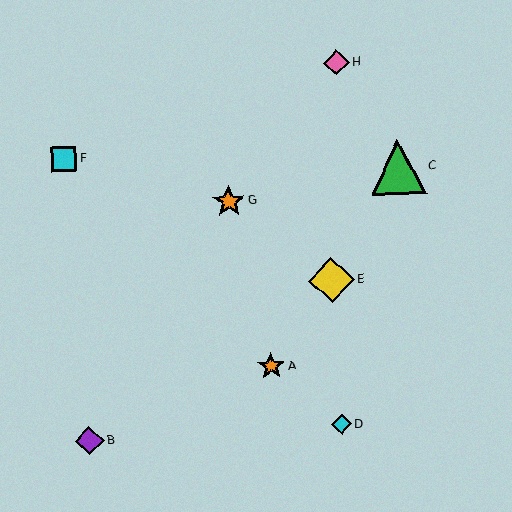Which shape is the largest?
The green triangle (labeled C) is the largest.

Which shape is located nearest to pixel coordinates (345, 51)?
The pink diamond (labeled H) at (337, 63) is nearest to that location.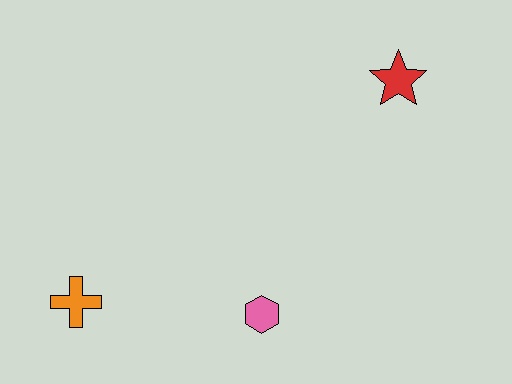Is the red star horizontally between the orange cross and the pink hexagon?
No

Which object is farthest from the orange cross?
The red star is farthest from the orange cross.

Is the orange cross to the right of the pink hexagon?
No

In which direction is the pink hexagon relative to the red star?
The pink hexagon is below the red star.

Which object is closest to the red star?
The pink hexagon is closest to the red star.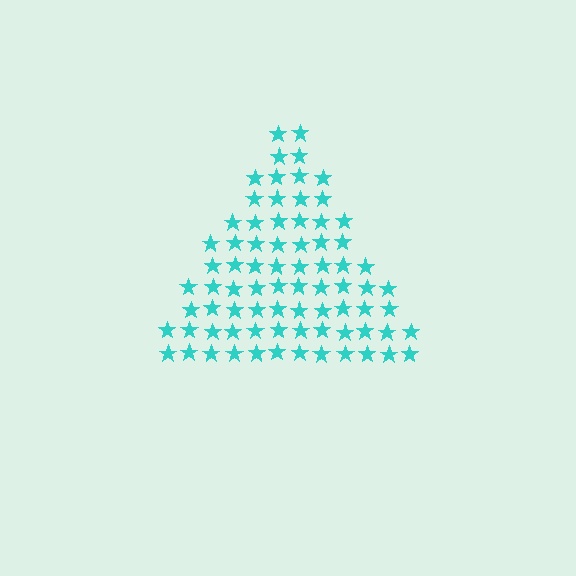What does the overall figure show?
The overall figure shows a triangle.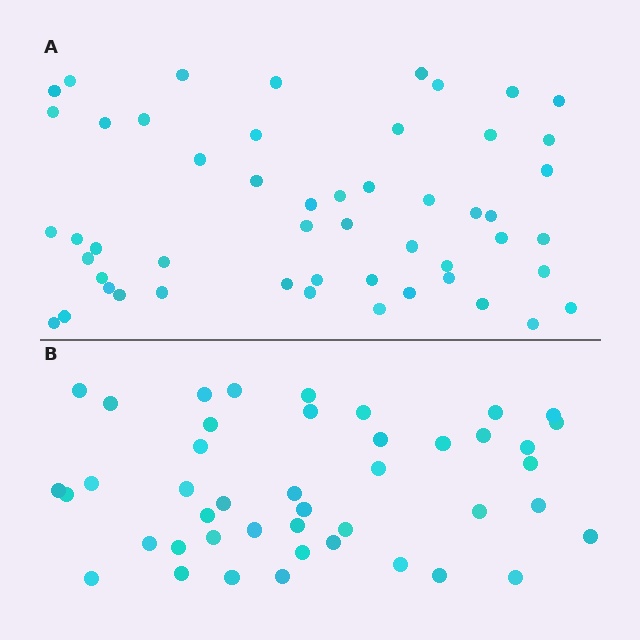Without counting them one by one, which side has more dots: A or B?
Region A (the top region) has more dots.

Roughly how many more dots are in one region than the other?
Region A has roughly 8 or so more dots than region B.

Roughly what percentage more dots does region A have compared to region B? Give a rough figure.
About 20% more.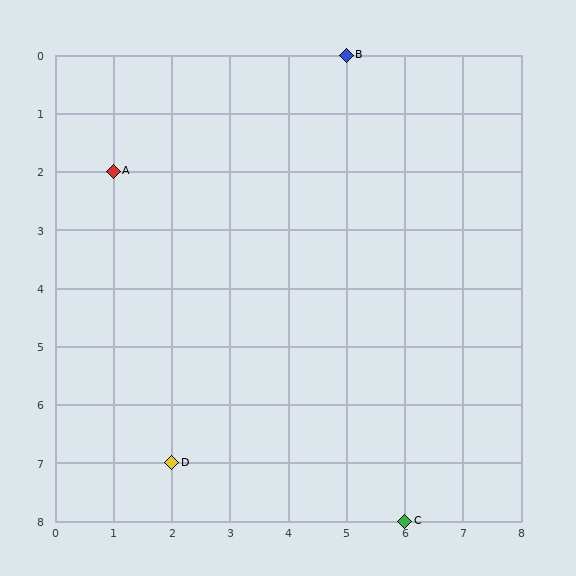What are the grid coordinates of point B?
Point B is at grid coordinates (5, 0).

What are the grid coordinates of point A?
Point A is at grid coordinates (1, 2).